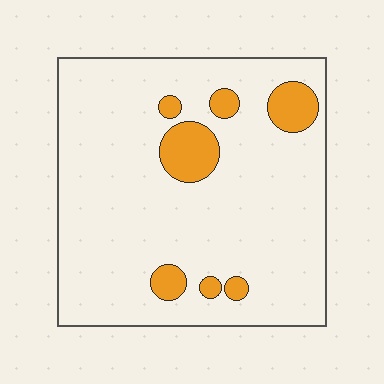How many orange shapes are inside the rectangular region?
7.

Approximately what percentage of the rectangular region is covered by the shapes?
Approximately 10%.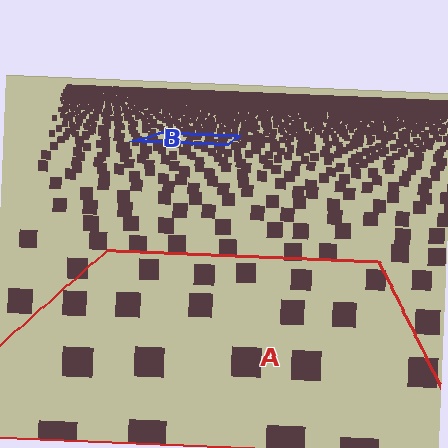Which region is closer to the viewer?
Region A is closer. The texture elements there are larger and more spread out.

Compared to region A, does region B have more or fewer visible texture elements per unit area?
Region B has more texture elements per unit area — they are packed more densely because it is farther away.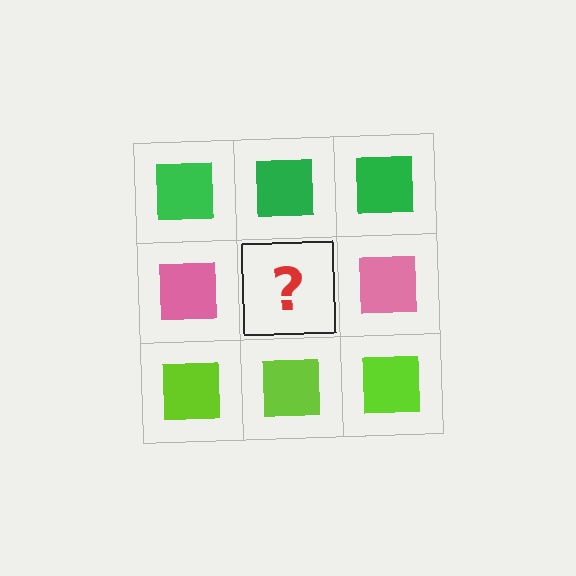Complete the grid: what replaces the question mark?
The question mark should be replaced with a pink square.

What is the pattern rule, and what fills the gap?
The rule is that each row has a consistent color. The gap should be filled with a pink square.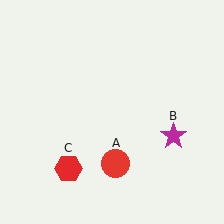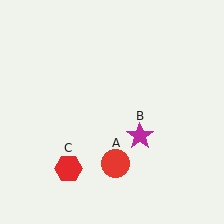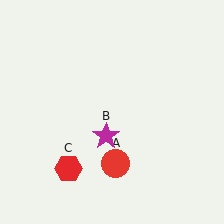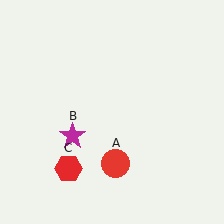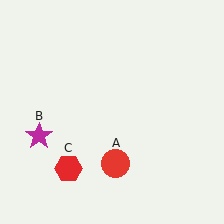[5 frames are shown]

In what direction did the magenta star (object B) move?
The magenta star (object B) moved left.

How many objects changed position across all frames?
1 object changed position: magenta star (object B).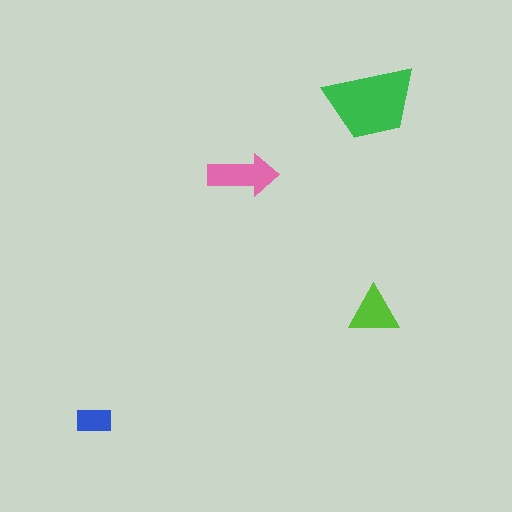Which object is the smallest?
The blue rectangle.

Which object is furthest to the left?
The blue rectangle is leftmost.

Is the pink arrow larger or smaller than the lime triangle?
Larger.